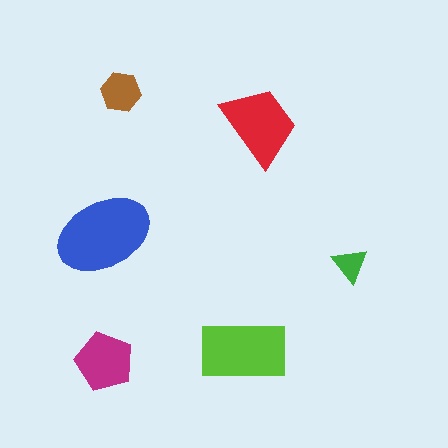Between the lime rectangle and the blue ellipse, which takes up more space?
The blue ellipse.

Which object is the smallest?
The green triangle.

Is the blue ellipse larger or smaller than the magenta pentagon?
Larger.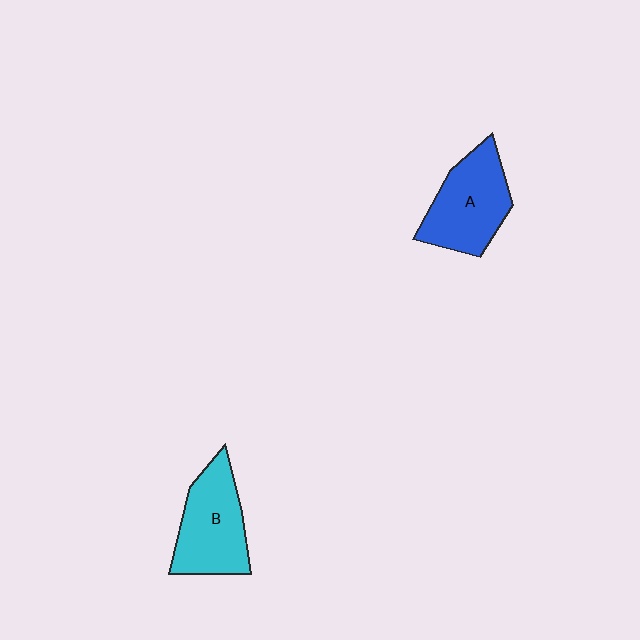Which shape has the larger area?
Shape A (blue).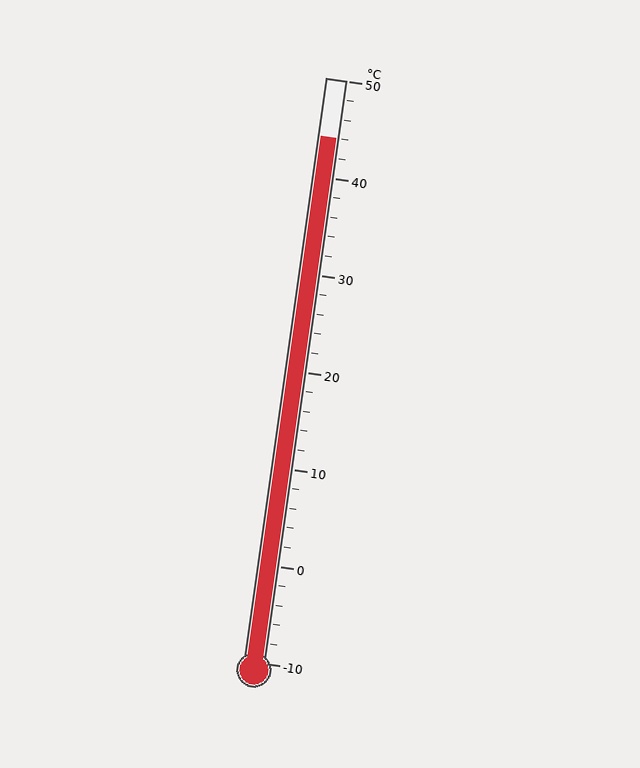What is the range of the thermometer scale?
The thermometer scale ranges from -10°C to 50°C.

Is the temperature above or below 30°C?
The temperature is above 30°C.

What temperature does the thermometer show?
The thermometer shows approximately 44°C.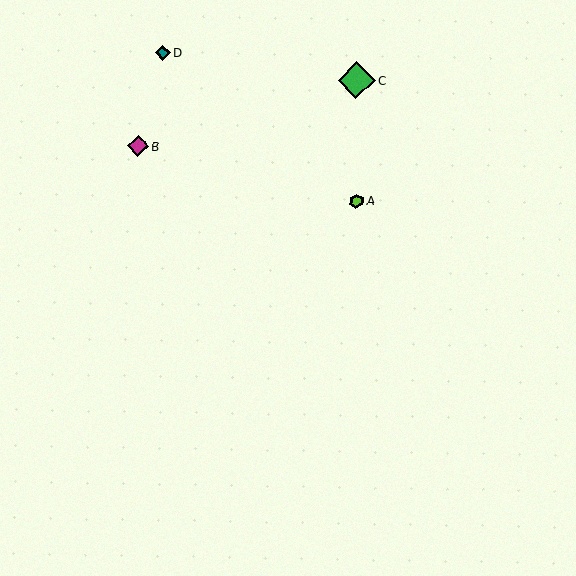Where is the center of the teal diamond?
The center of the teal diamond is at (163, 53).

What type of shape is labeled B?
Shape B is a magenta diamond.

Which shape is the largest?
The green diamond (labeled C) is the largest.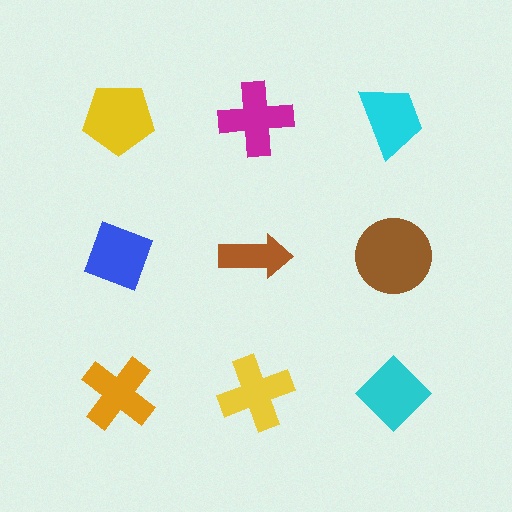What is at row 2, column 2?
A brown arrow.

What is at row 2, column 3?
A brown circle.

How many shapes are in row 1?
3 shapes.